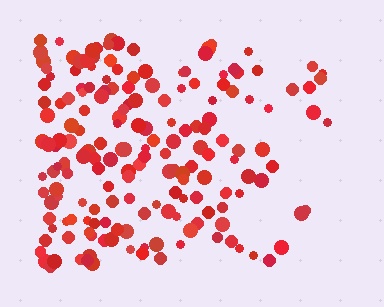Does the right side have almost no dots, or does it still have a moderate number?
Still a moderate number, just noticeably fewer than the left.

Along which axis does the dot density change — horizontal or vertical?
Horizontal.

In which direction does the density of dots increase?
From right to left, with the left side densest.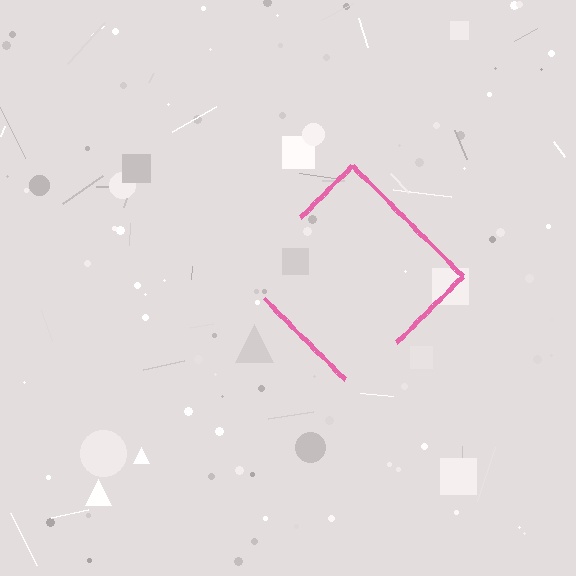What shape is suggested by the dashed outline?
The dashed outline suggests a diamond.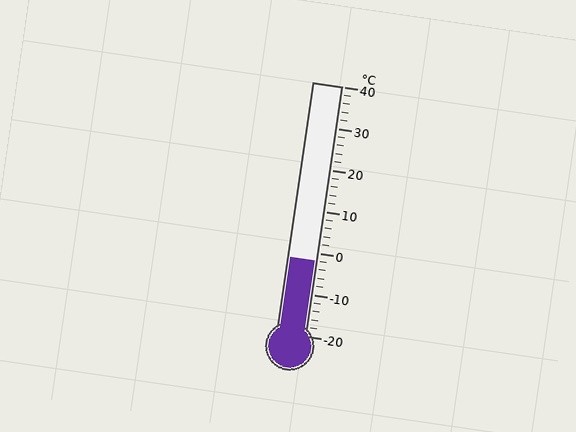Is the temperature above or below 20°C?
The temperature is below 20°C.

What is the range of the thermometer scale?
The thermometer scale ranges from -20°C to 40°C.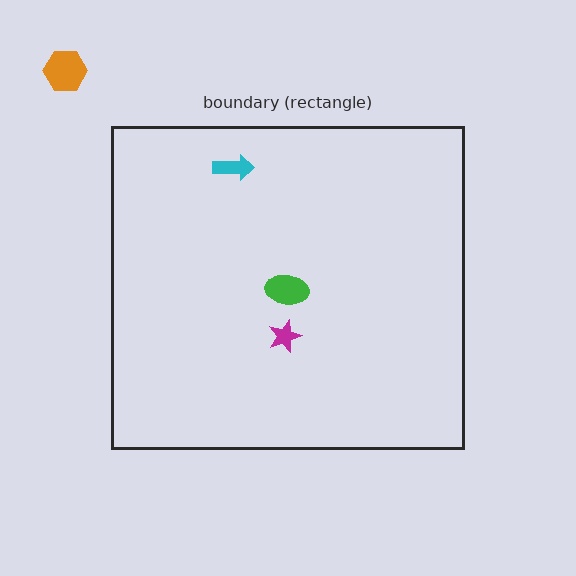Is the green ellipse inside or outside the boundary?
Inside.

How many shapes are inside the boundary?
3 inside, 1 outside.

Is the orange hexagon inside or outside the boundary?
Outside.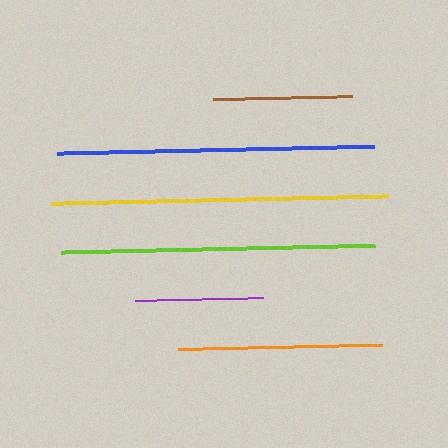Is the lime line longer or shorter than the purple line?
The lime line is longer than the purple line.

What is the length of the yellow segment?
The yellow segment is approximately 338 pixels long.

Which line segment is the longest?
The yellow line is the longest at approximately 338 pixels.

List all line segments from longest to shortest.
From longest to shortest: yellow, blue, lime, orange, brown, purple.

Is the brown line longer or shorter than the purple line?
The brown line is longer than the purple line.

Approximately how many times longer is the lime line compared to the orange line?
The lime line is approximately 1.5 times the length of the orange line.